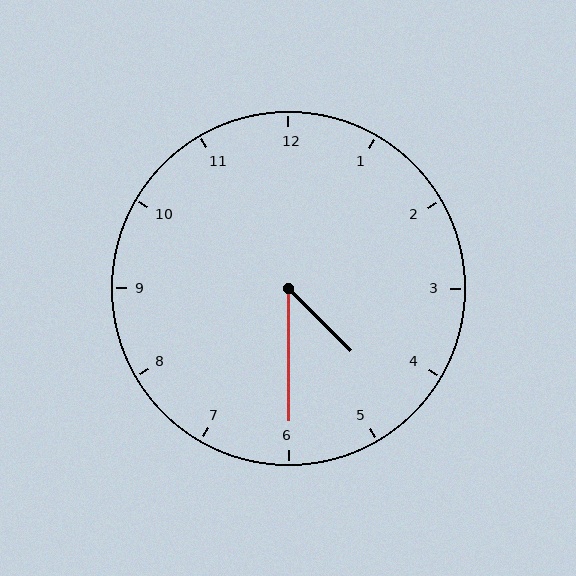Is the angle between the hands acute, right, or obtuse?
It is acute.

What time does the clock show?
4:30.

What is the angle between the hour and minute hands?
Approximately 45 degrees.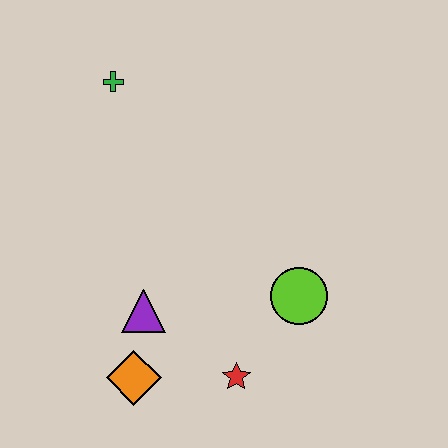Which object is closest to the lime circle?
The red star is closest to the lime circle.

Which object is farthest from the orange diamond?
The green cross is farthest from the orange diamond.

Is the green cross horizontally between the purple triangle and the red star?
No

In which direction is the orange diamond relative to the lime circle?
The orange diamond is to the left of the lime circle.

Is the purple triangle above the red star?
Yes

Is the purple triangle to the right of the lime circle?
No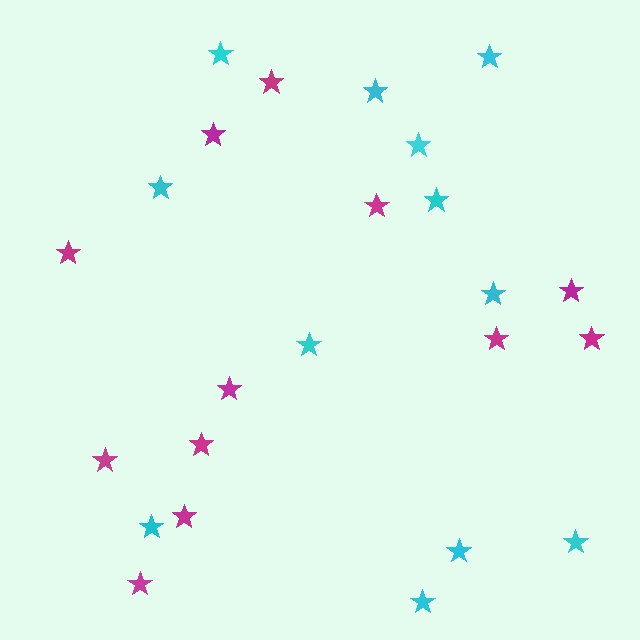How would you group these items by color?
There are 2 groups: one group of magenta stars (12) and one group of cyan stars (12).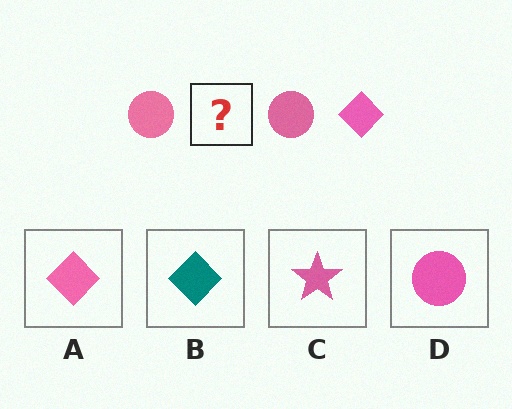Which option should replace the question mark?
Option A.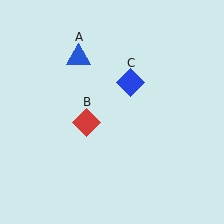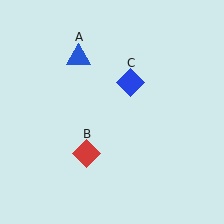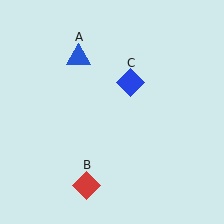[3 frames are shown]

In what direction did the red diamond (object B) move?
The red diamond (object B) moved down.